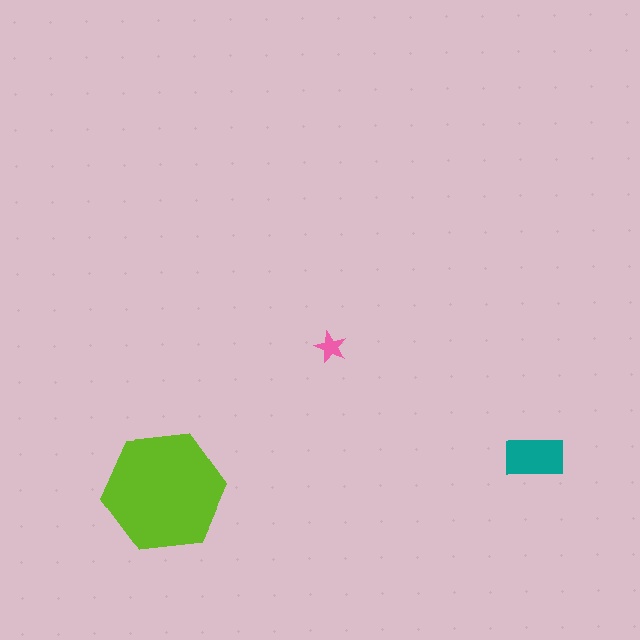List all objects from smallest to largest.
The pink star, the teal rectangle, the lime hexagon.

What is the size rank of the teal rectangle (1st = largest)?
2nd.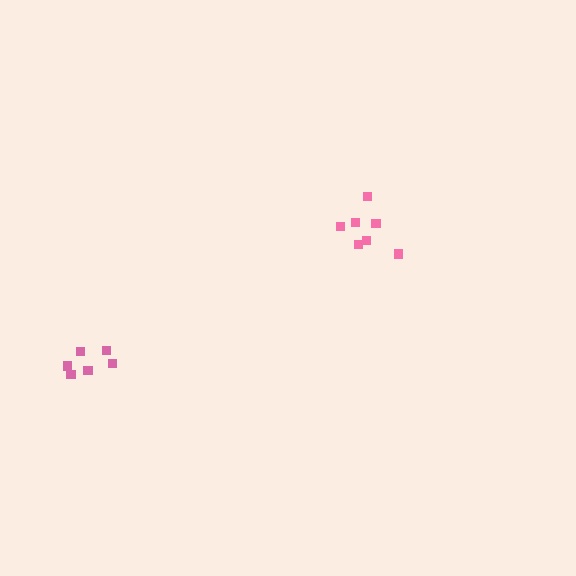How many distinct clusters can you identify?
There are 2 distinct clusters.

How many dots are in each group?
Group 1: 7 dots, Group 2: 6 dots (13 total).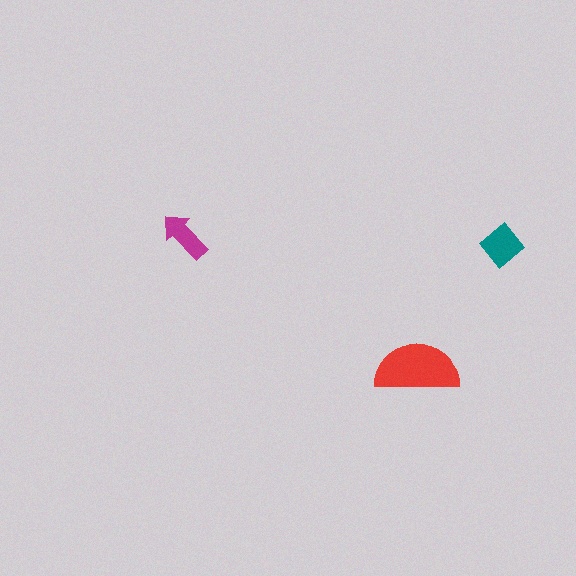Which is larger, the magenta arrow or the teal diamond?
The teal diamond.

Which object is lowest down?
The red semicircle is bottommost.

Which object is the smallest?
The magenta arrow.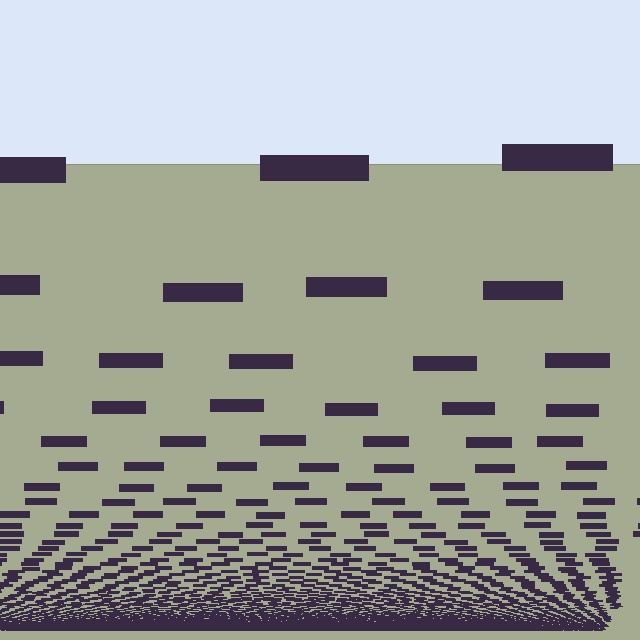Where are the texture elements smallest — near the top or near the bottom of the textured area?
Near the bottom.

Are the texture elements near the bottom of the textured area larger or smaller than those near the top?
Smaller. The gradient is inverted — elements near the bottom are smaller and denser.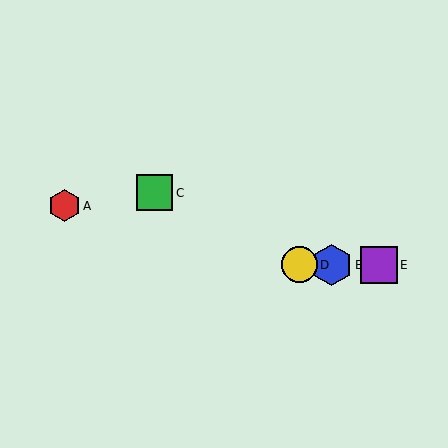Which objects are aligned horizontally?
Objects B, D, E are aligned horizontally.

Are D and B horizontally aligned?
Yes, both are at y≈265.